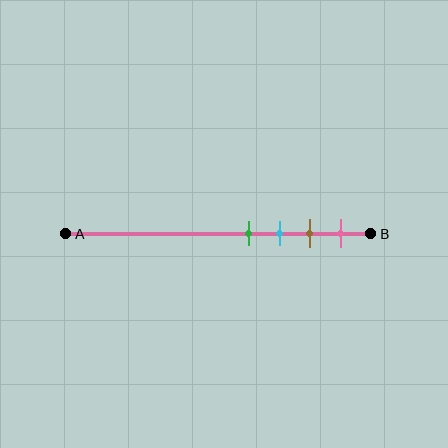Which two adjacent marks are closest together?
The green and cyan marks are the closest adjacent pair.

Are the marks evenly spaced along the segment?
Yes, the marks are approximately evenly spaced.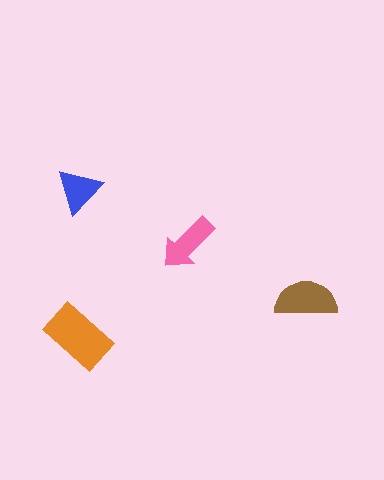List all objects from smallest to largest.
The blue triangle, the pink arrow, the brown semicircle, the orange rectangle.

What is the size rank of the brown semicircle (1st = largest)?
2nd.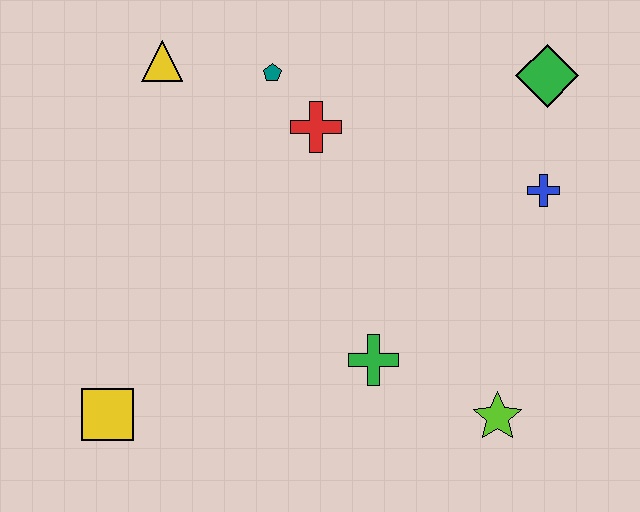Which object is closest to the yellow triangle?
The teal pentagon is closest to the yellow triangle.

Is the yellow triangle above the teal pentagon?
Yes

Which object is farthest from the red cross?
The yellow square is farthest from the red cross.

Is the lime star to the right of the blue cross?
No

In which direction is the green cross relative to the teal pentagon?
The green cross is below the teal pentagon.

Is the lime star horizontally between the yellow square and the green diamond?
Yes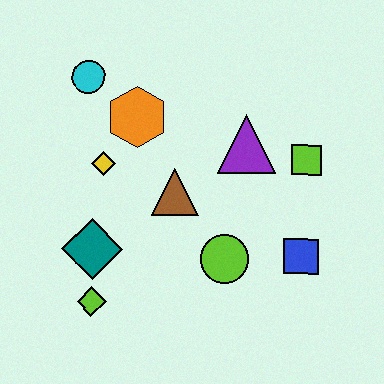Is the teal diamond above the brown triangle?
No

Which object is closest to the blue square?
The lime circle is closest to the blue square.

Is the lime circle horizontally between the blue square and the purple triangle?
No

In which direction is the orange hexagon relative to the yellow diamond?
The orange hexagon is above the yellow diamond.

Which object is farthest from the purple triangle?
The lime diamond is farthest from the purple triangle.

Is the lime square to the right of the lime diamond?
Yes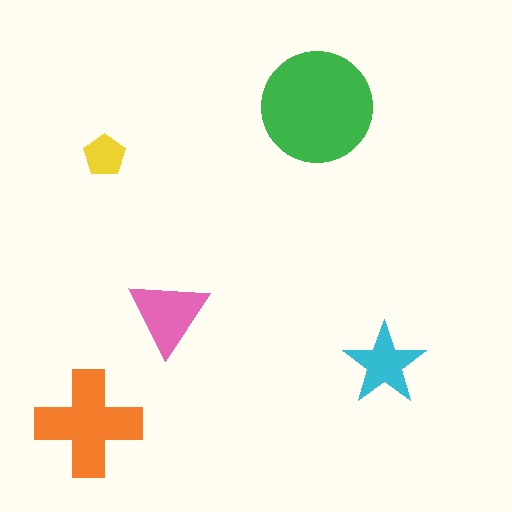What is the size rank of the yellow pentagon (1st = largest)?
5th.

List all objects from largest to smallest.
The green circle, the orange cross, the pink triangle, the cyan star, the yellow pentagon.